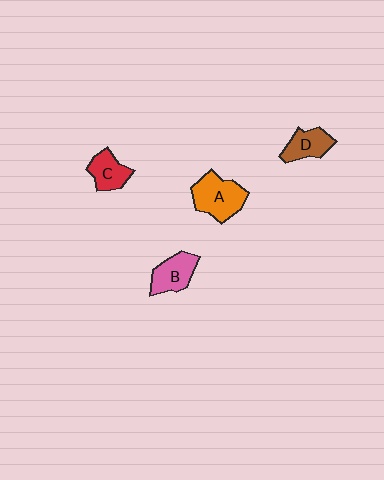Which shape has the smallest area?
Shape C (red).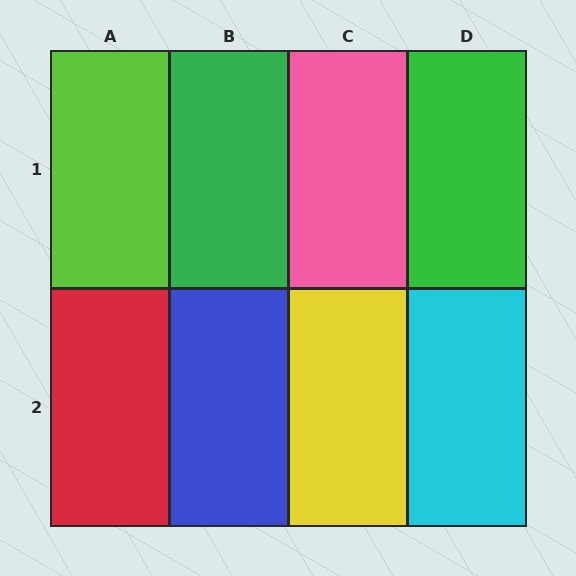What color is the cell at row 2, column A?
Red.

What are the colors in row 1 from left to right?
Lime, green, pink, green.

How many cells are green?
2 cells are green.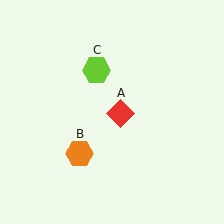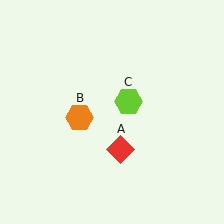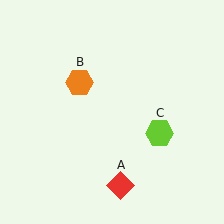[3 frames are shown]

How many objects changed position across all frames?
3 objects changed position: red diamond (object A), orange hexagon (object B), lime hexagon (object C).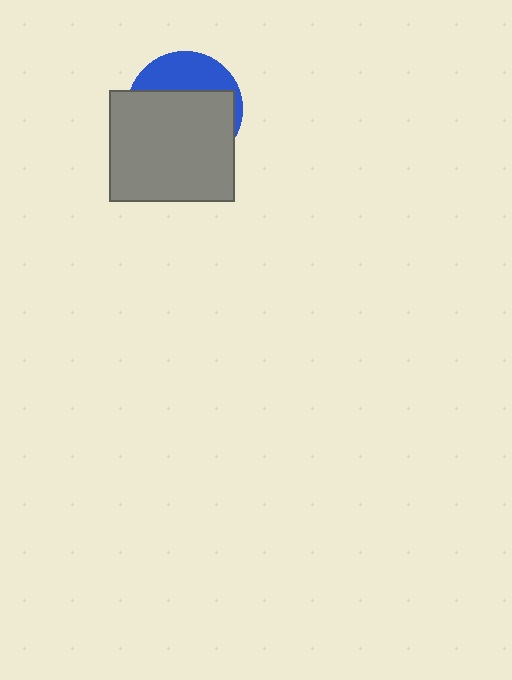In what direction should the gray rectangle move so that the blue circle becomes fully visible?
The gray rectangle should move down. That is the shortest direction to clear the overlap and leave the blue circle fully visible.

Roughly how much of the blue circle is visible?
A small part of it is visible (roughly 31%).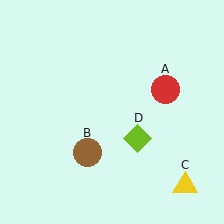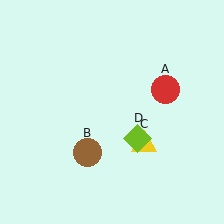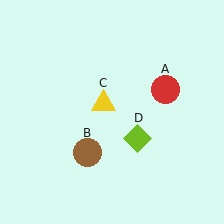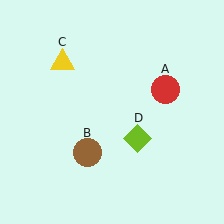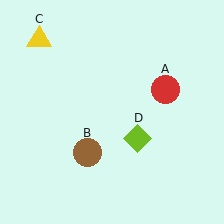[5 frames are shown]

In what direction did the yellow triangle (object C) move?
The yellow triangle (object C) moved up and to the left.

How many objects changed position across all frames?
1 object changed position: yellow triangle (object C).